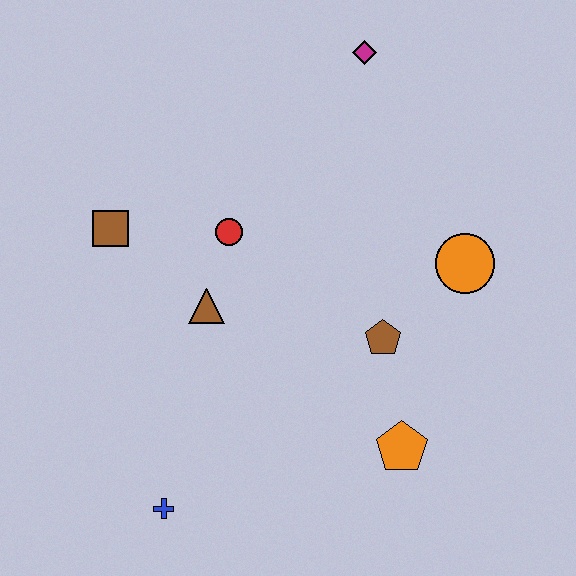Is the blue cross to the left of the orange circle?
Yes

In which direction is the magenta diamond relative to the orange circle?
The magenta diamond is above the orange circle.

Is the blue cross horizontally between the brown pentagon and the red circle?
No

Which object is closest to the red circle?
The brown triangle is closest to the red circle.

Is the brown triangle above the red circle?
No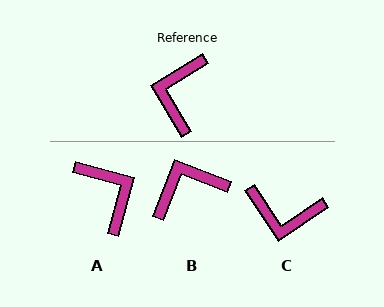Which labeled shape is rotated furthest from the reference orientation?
A, about 136 degrees away.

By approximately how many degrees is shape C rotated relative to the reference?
Approximately 93 degrees counter-clockwise.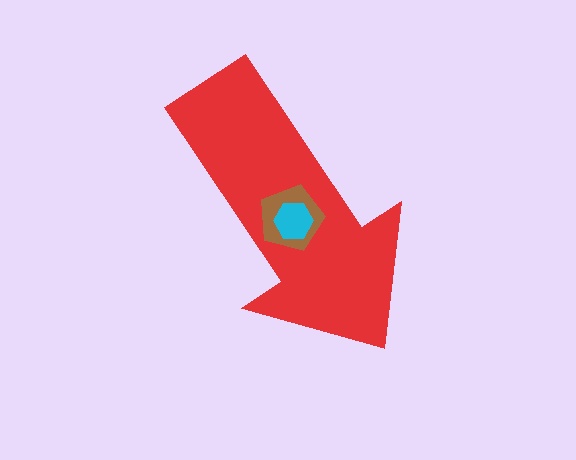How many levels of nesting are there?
3.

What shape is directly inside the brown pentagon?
The cyan hexagon.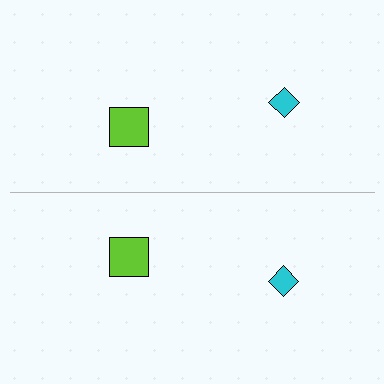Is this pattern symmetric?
Yes, this pattern has bilateral (reflection) symmetry.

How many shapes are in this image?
There are 4 shapes in this image.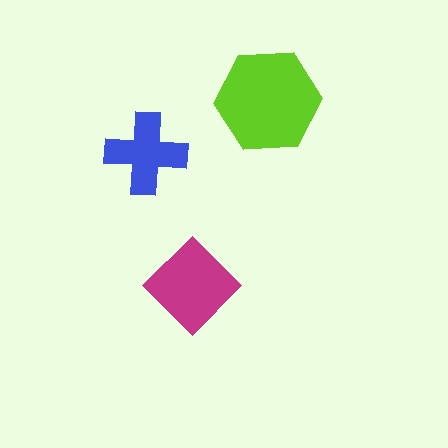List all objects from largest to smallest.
The lime hexagon, the magenta diamond, the blue cross.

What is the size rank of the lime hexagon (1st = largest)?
1st.